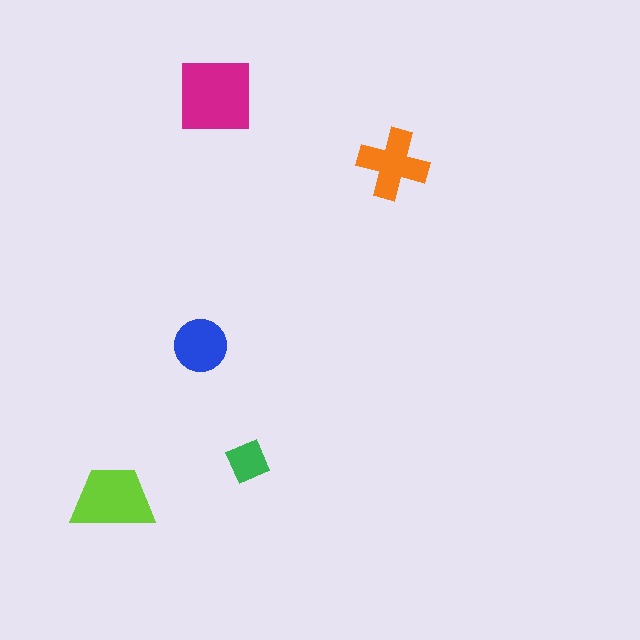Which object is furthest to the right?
The orange cross is rightmost.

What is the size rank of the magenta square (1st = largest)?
1st.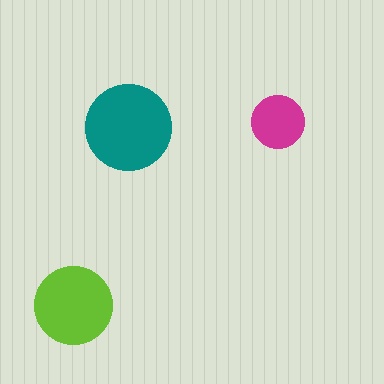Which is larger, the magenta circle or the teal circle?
The teal one.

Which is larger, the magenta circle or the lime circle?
The lime one.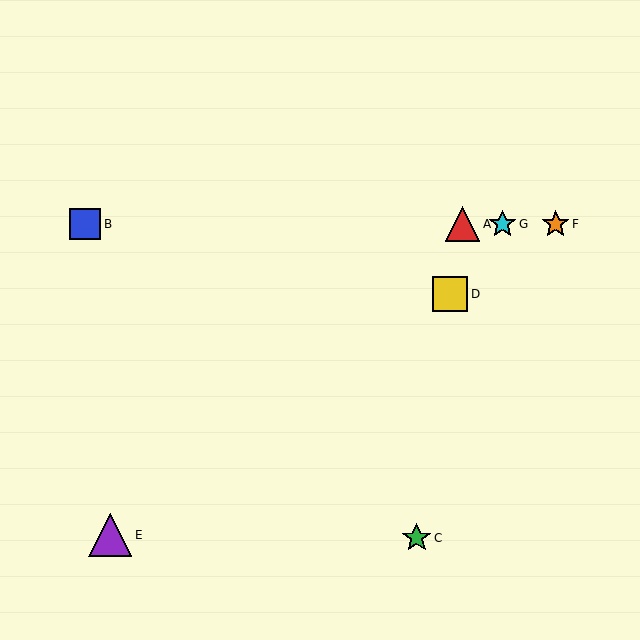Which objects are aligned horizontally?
Objects A, B, F, G are aligned horizontally.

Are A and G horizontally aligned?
Yes, both are at y≈224.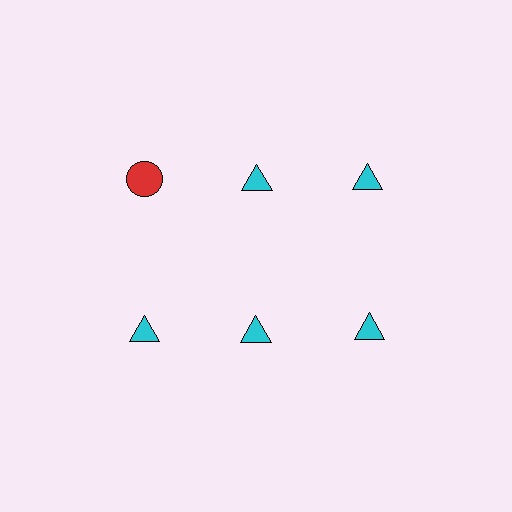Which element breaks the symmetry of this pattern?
The red circle in the top row, leftmost column breaks the symmetry. All other shapes are cyan triangles.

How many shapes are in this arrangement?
There are 6 shapes arranged in a grid pattern.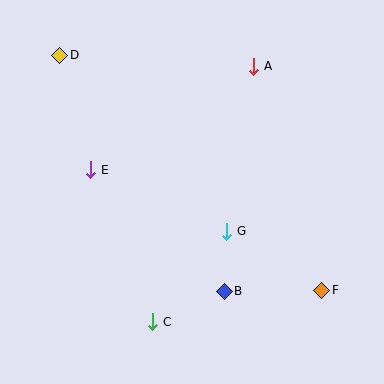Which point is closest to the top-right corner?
Point A is closest to the top-right corner.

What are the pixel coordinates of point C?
Point C is at (153, 322).